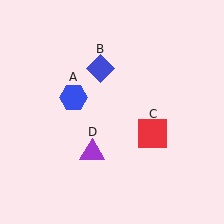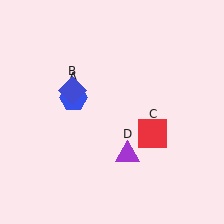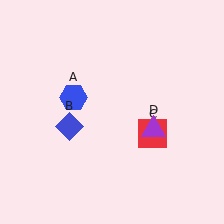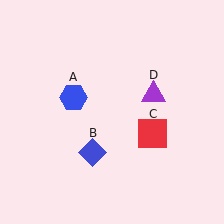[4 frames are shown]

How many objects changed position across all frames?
2 objects changed position: blue diamond (object B), purple triangle (object D).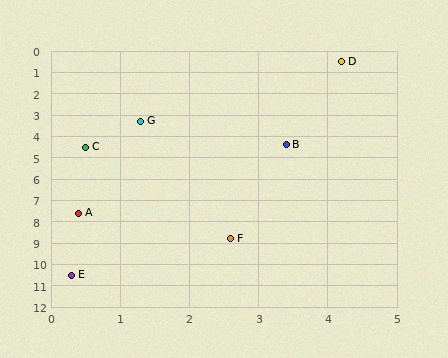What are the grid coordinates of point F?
Point F is at approximately (2.6, 8.8).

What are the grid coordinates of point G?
Point G is at approximately (1.3, 3.3).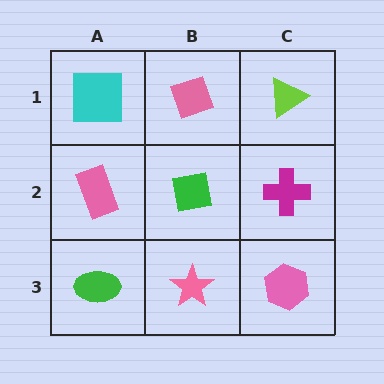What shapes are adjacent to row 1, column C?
A magenta cross (row 2, column C), a pink diamond (row 1, column B).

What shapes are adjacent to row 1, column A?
A pink rectangle (row 2, column A), a pink diamond (row 1, column B).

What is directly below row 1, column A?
A pink rectangle.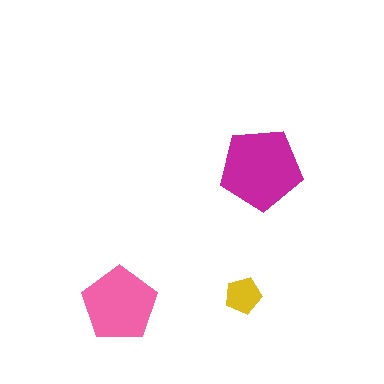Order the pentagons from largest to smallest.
the magenta one, the pink one, the yellow one.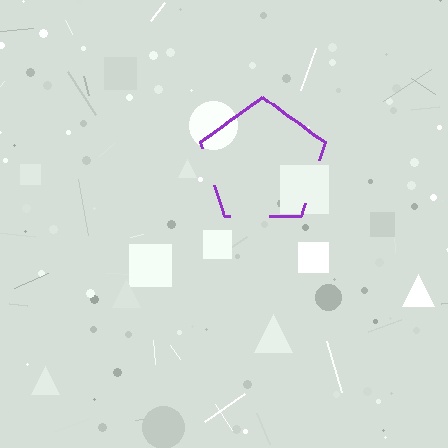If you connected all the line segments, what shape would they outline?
They would outline a pentagon.